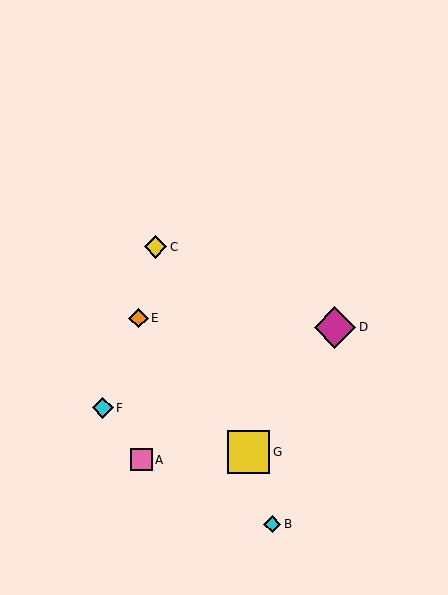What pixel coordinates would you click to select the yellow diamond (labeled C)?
Click at (155, 247) to select the yellow diamond C.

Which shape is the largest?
The yellow square (labeled G) is the largest.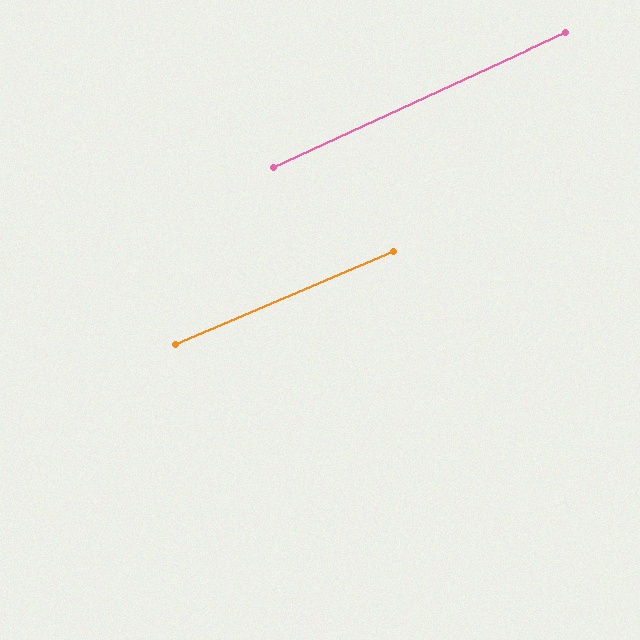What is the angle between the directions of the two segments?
Approximately 2 degrees.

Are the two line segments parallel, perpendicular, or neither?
Parallel — their directions differ by only 1.6°.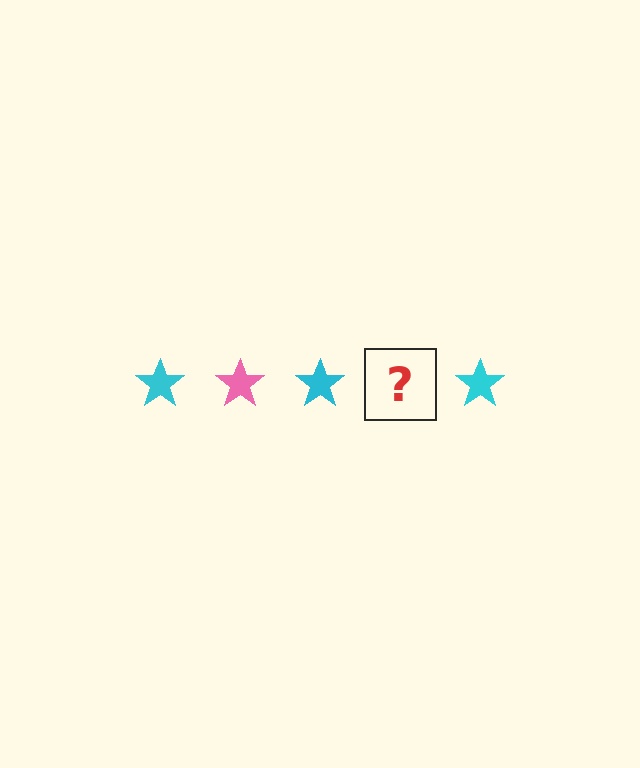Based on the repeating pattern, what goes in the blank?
The blank should be a pink star.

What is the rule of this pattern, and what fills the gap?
The rule is that the pattern cycles through cyan, pink stars. The gap should be filled with a pink star.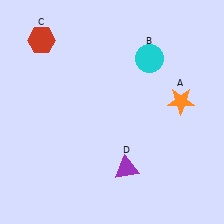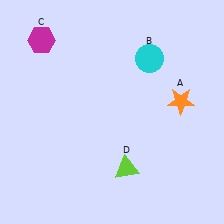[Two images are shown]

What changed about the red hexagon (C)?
In Image 1, C is red. In Image 2, it changed to magenta.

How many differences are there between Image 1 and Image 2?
There are 2 differences between the two images.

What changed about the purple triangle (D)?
In Image 1, D is purple. In Image 2, it changed to lime.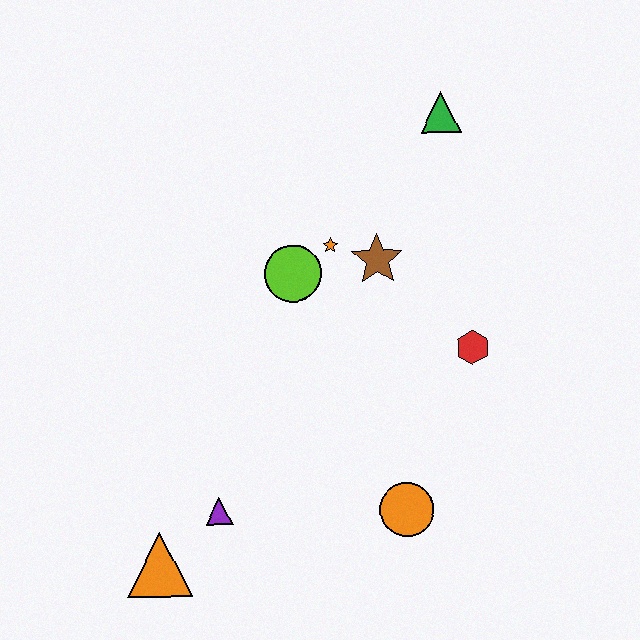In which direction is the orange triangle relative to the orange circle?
The orange triangle is to the left of the orange circle.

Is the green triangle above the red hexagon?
Yes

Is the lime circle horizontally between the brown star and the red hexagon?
No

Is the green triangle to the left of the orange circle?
No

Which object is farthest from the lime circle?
The orange triangle is farthest from the lime circle.